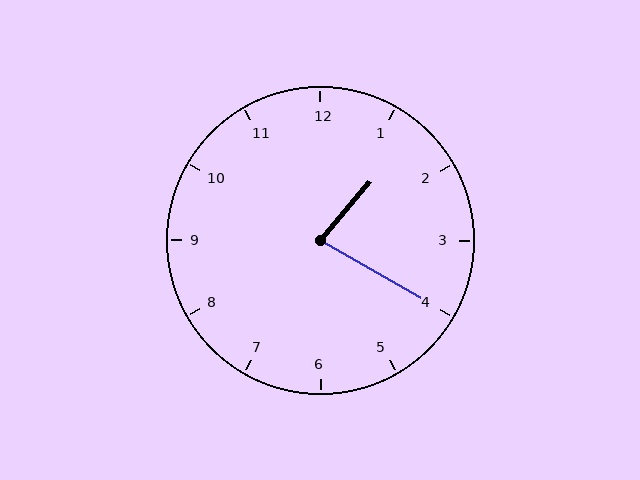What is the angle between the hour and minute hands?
Approximately 80 degrees.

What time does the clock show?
1:20.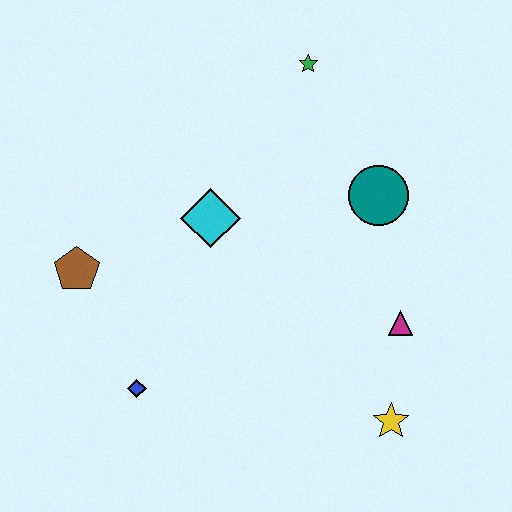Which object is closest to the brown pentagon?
The blue diamond is closest to the brown pentagon.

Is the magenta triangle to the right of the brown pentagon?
Yes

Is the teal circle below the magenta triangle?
No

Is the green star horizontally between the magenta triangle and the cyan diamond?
Yes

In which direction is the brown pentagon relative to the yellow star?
The brown pentagon is to the left of the yellow star.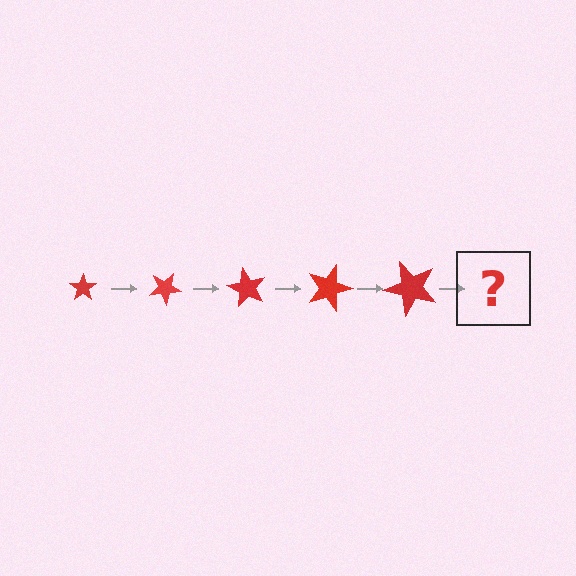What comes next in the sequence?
The next element should be a star, larger than the previous one and rotated 150 degrees from the start.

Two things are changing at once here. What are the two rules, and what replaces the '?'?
The two rules are that the star grows larger each step and it rotates 30 degrees each step. The '?' should be a star, larger than the previous one and rotated 150 degrees from the start.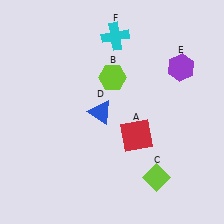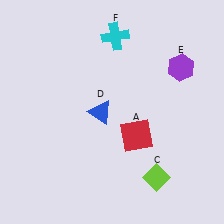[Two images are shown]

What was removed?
The lime hexagon (B) was removed in Image 2.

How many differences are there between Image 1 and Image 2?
There is 1 difference between the two images.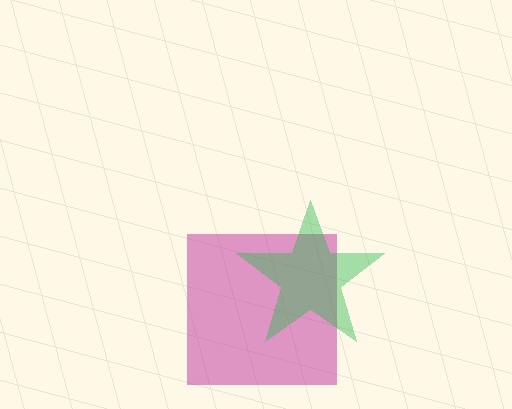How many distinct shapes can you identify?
There are 2 distinct shapes: a magenta square, a green star.